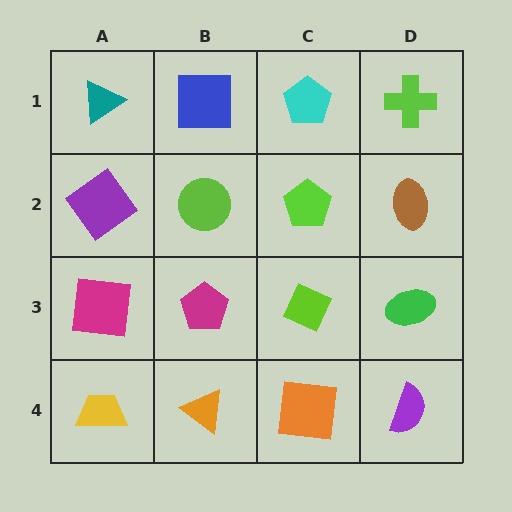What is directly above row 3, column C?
A lime pentagon.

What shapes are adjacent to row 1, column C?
A lime pentagon (row 2, column C), a blue square (row 1, column B), a lime cross (row 1, column D).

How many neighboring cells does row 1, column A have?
2.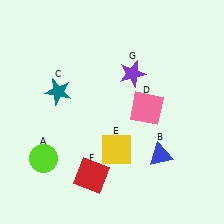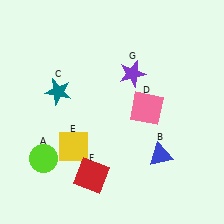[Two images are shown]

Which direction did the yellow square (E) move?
The yellow square (E) moved left.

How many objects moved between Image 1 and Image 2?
1 object moved between the two images.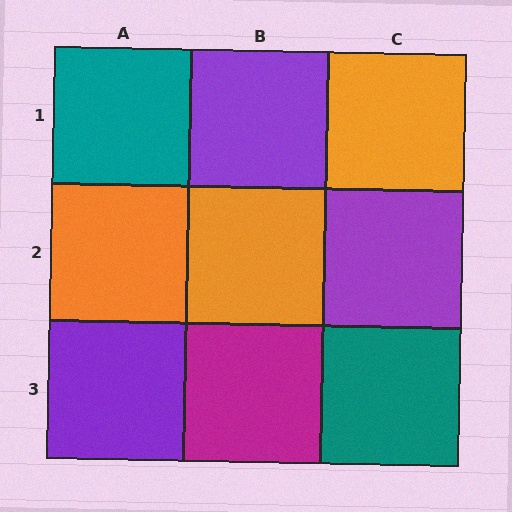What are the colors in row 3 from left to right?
Purple, magenta, teal.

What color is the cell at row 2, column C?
Purple.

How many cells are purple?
3 cells are purple.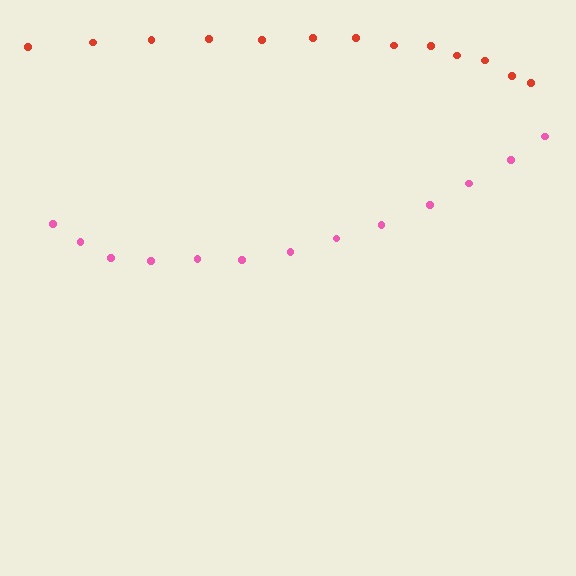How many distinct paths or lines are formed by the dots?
There are 2 distinct paths.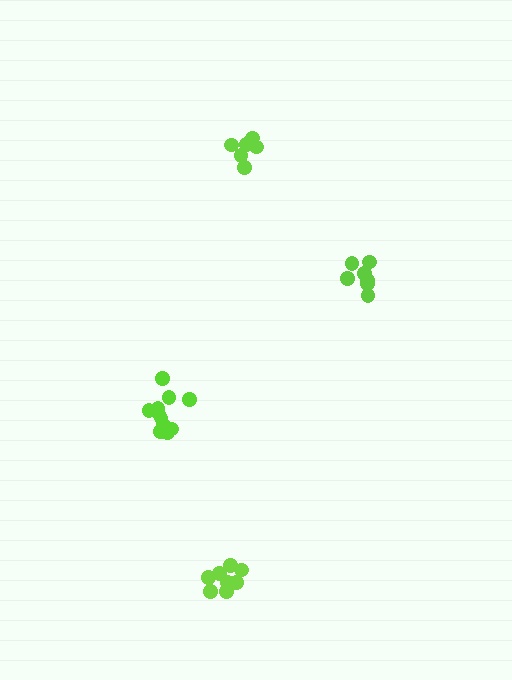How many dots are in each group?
Group 1: 11 dots, Group 2: 7 dots, Group 3: 6 dots, Group 4: 8 dots (32 total).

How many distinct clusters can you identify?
There are 4 distinct clusters.